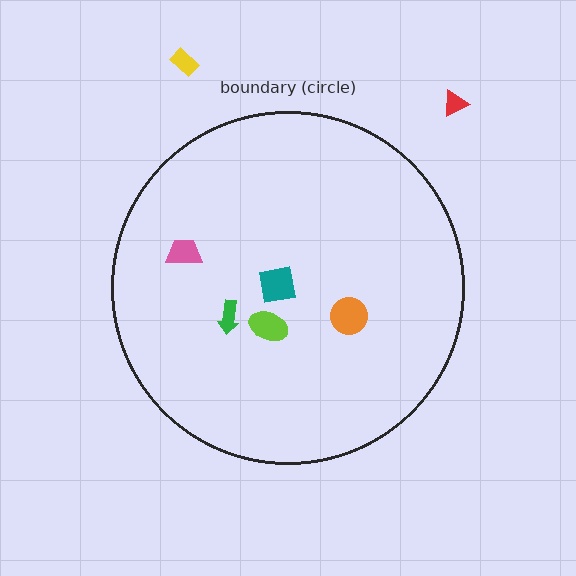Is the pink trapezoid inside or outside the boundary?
Inside.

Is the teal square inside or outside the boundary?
Inside.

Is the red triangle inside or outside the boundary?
Outside.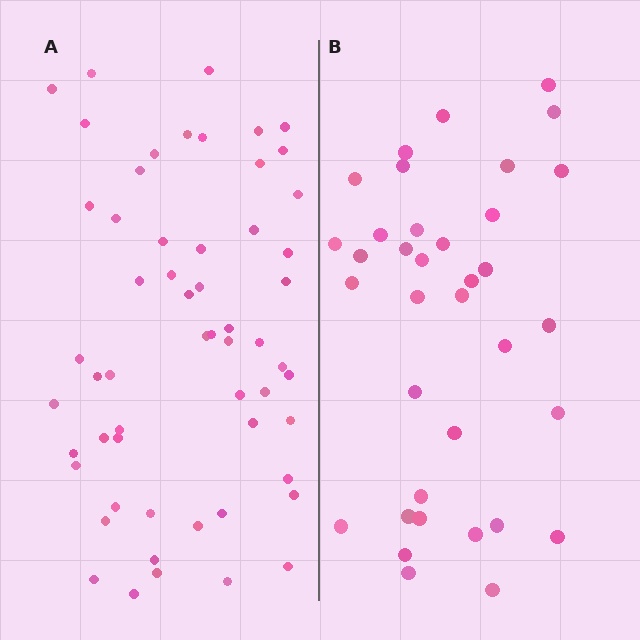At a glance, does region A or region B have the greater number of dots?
Region A (the left region) has more dots.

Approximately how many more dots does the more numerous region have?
Region A has approximately 20 more dots than region B.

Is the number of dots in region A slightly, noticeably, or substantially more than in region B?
Region A has substantially more. The ratio is roughly 1.6 to 1.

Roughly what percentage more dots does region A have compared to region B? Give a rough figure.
About 60% more.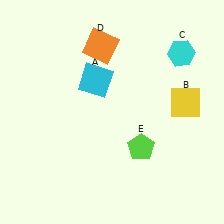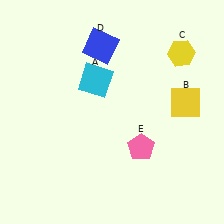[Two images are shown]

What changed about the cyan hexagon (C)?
In Image 1, C is cyan. In Image 2, it changed to yellow.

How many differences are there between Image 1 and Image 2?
There are 3 differences between the two images.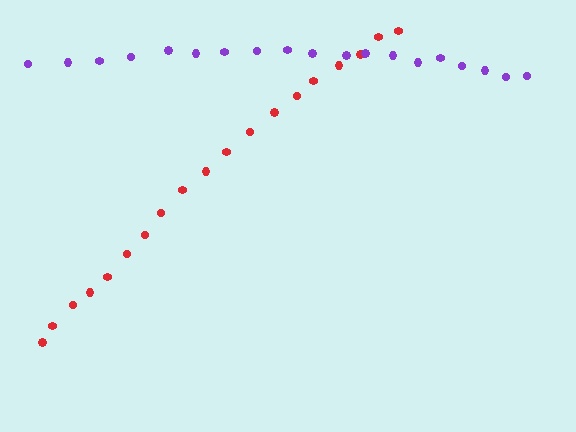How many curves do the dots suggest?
There are 2 distinct paths.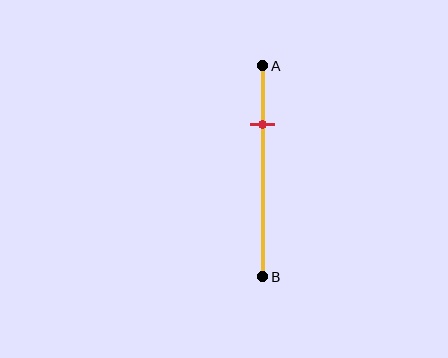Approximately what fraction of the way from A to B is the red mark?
The red mark is approximately 30% of the way from A to B.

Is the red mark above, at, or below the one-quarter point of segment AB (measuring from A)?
The red mark is approximately at the one-quarter point of segment AB.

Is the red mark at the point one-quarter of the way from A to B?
Yes, the mark is approximately at the one-quarter point.